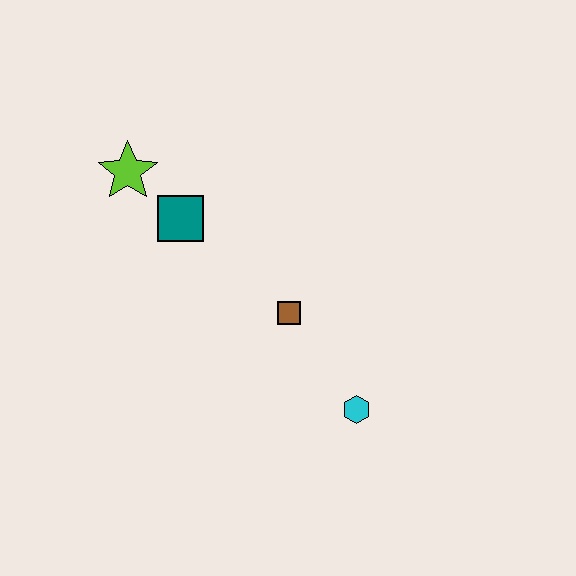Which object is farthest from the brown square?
The lime star is farthest from the brown square.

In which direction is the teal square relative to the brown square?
The teal square is to the left of the brown square.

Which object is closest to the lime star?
The teal square is closest to the lime star.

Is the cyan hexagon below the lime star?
Yes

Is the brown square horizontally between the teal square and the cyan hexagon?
Yes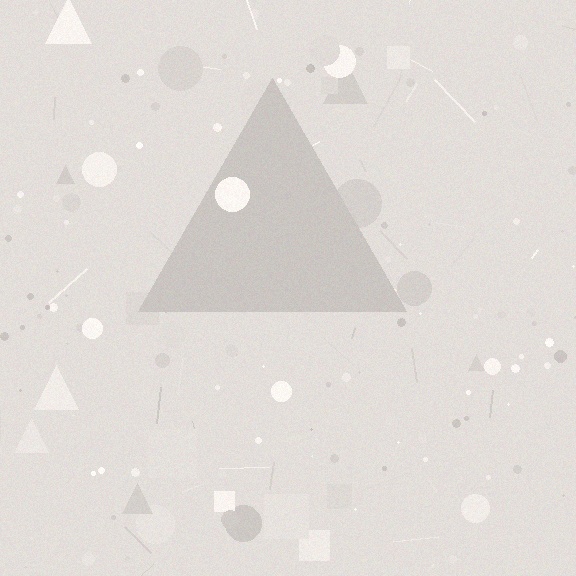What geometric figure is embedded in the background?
A triangle is embedded in the background.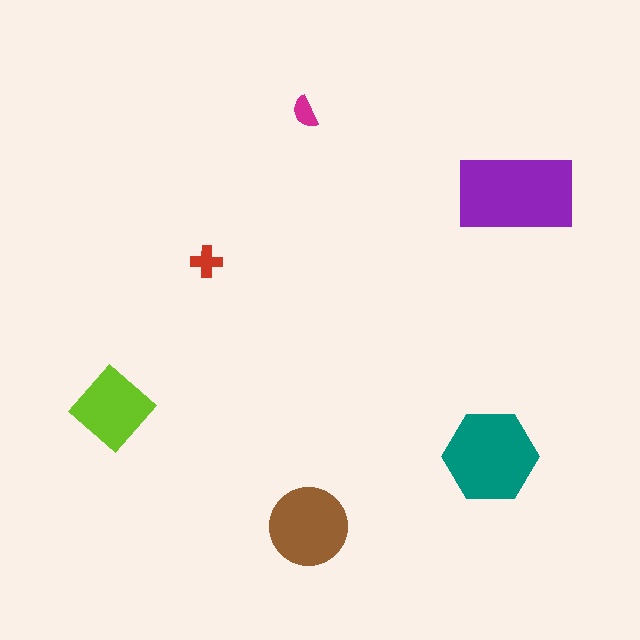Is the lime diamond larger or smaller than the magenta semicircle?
Larger.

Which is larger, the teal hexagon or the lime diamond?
The teal hexagon.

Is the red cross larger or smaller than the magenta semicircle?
Larger.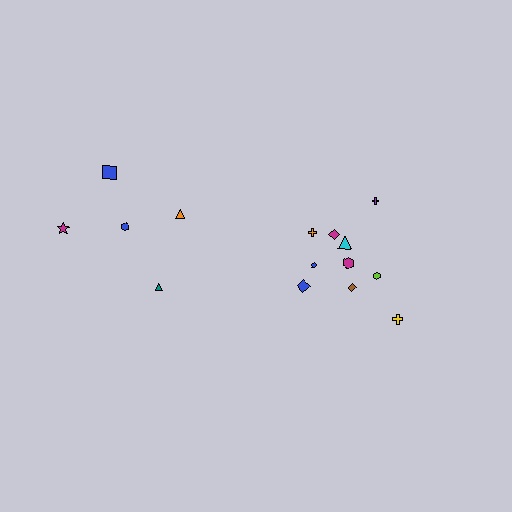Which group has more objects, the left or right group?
The right group.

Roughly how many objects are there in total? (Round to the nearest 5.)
Roughly 15 objects in total.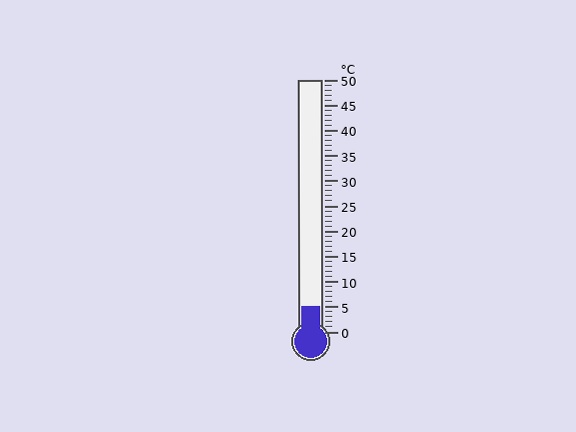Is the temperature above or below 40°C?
The temperature is below 40°C.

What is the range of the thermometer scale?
The thermometer scale ranges from 0°C to 50°C.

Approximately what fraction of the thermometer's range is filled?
The thermometer is filled to approximately 10% of its range.